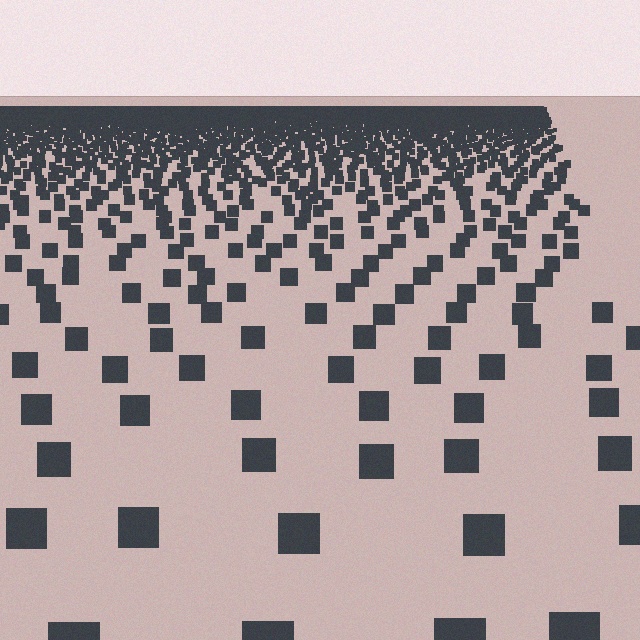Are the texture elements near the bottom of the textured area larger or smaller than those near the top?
Larger. Near the bottom, elements are closer to the viewer and appear at a bigger on-screen size.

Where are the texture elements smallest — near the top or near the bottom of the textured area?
Near the top.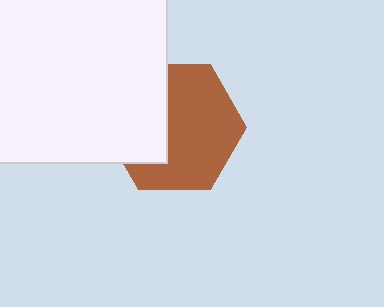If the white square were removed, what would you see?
You would see the complete brown hexagon.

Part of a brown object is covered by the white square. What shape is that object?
It is a hexagon.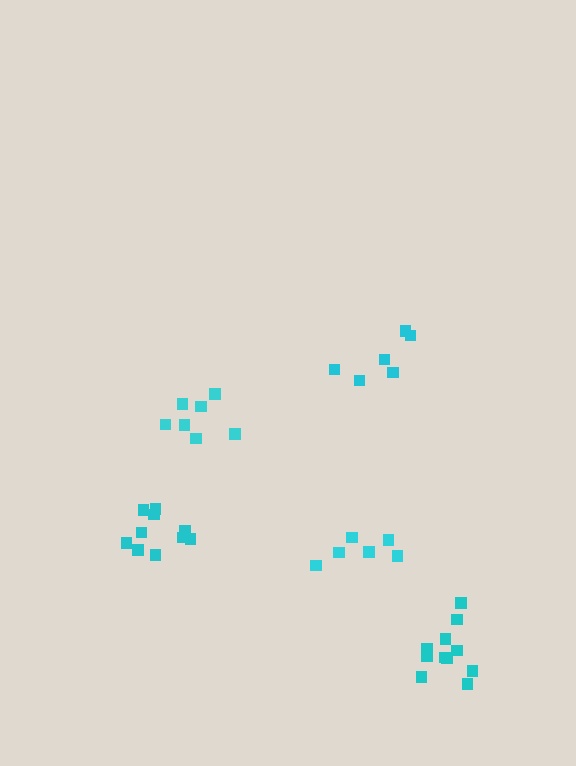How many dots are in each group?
Group 1: 6 dots, Group 2: 6 dots, Group 3: 11 dots, Group 4: 10 dots, Group 5: 7 dots (40 total).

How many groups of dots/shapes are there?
There are 5 groups.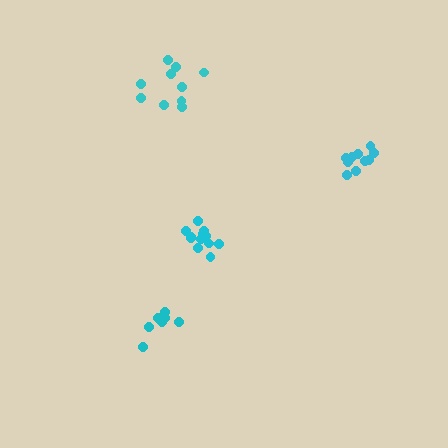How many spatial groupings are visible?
There are 4 spatial groupings.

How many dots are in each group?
Group 1: 10 dots, Group 2: 7 dots, Group 3: 12 dots, Group 4: 10 dots (39 total).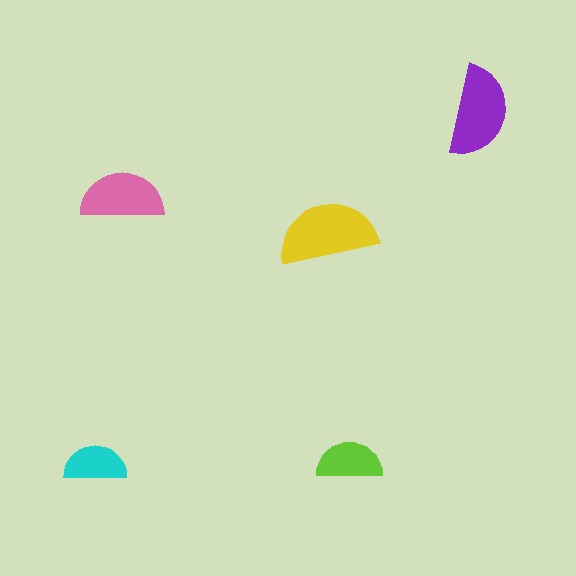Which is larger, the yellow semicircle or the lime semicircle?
The yellow one.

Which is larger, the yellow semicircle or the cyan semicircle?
The yellow one.